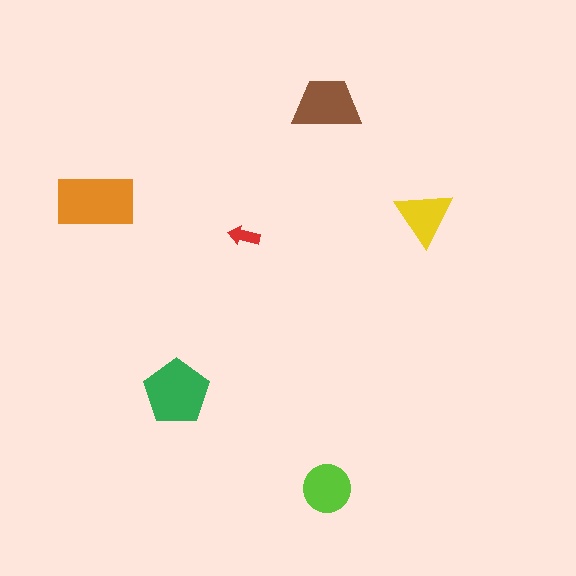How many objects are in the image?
There are 6 objects in the image.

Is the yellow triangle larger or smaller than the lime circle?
Smaller.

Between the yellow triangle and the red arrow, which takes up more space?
The yellow triangle.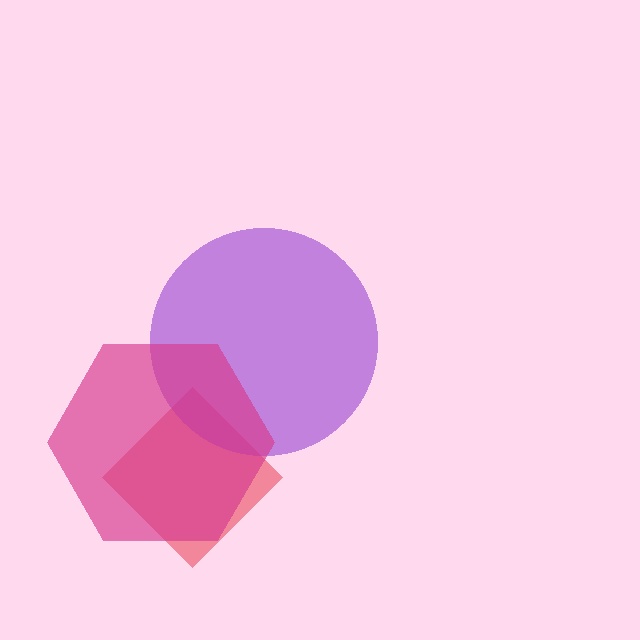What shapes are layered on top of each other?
The layered shapes are: a red diamond, a purple circle, a magenta hexagon.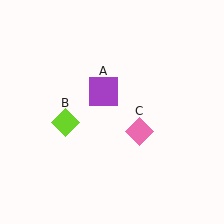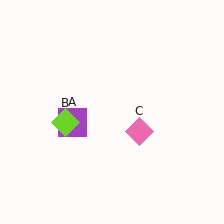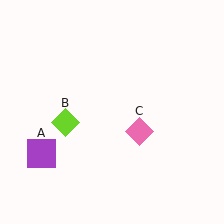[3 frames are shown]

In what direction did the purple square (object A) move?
The purple square (object A) moved down and to the left.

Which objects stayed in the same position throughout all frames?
Lime diamond (object B) and pink diamond (object C) remained stationary.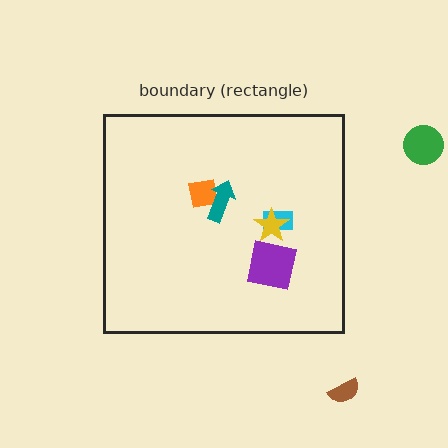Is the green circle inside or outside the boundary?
Outside.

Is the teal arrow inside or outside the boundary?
Inside.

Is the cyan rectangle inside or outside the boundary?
Inside.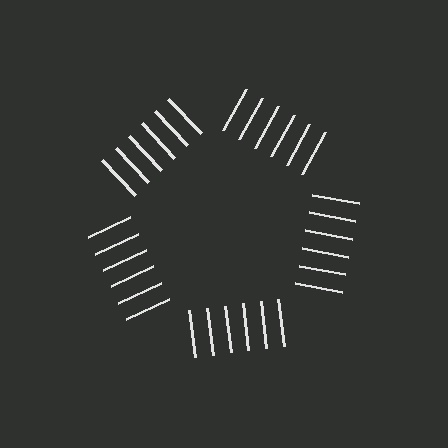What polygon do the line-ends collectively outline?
An illusory pentagon — the line segments terminate on its edges but no continuous stroke is drawn.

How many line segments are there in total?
30 — 6 along each of the 5 edges.